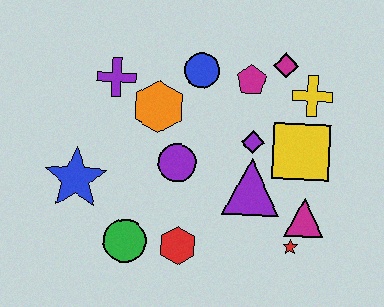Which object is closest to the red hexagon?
The green circle is closest to the red hexagon.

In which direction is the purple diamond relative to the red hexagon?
The purple diamond is above the red hexagon.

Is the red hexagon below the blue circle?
Yes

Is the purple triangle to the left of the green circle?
No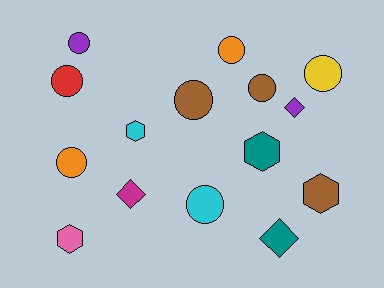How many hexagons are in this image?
There are 4 hexagons.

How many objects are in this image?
There are 15 objects.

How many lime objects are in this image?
There are no lime objects.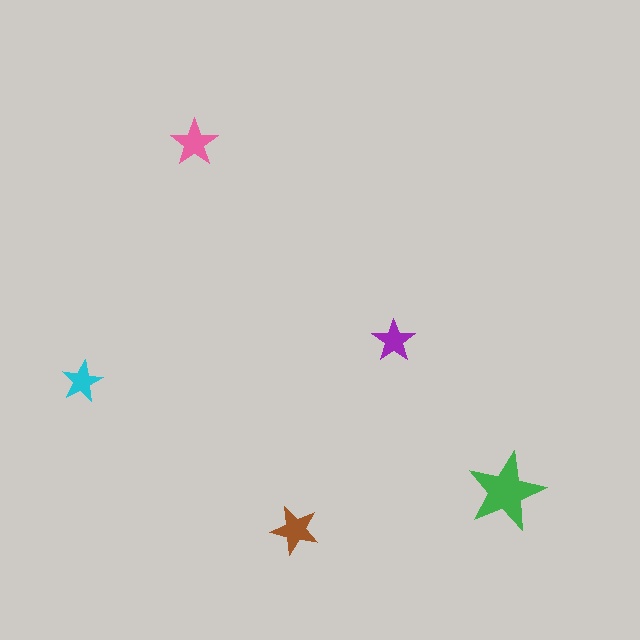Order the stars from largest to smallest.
the green one, the brown one, the pink one, the purple one, the cyan one.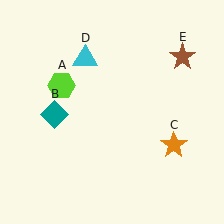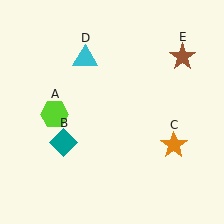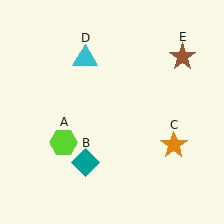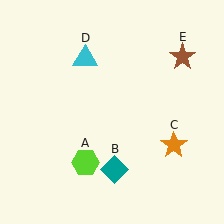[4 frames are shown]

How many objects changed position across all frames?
2 objects changed position: lime hexagon (object A), teal diamond (object B).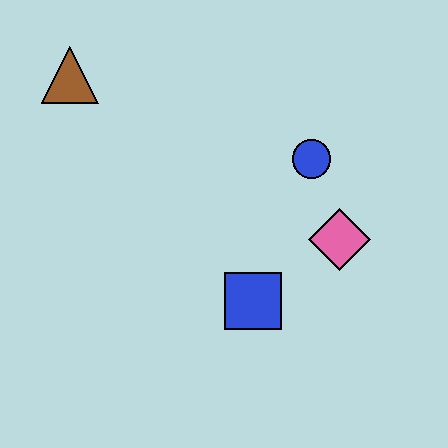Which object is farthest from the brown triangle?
The pink diamond is farthest from the brown triangle.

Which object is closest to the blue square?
The pink diamond is closest to the blue square.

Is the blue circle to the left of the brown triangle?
No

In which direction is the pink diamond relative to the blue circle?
The pink diamond is below the blue circle.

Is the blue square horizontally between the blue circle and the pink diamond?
No